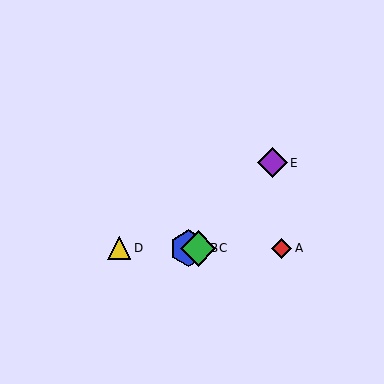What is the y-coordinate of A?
Object A is at y≈248.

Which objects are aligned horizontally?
Objects A, B, C, D are aligned horizontally.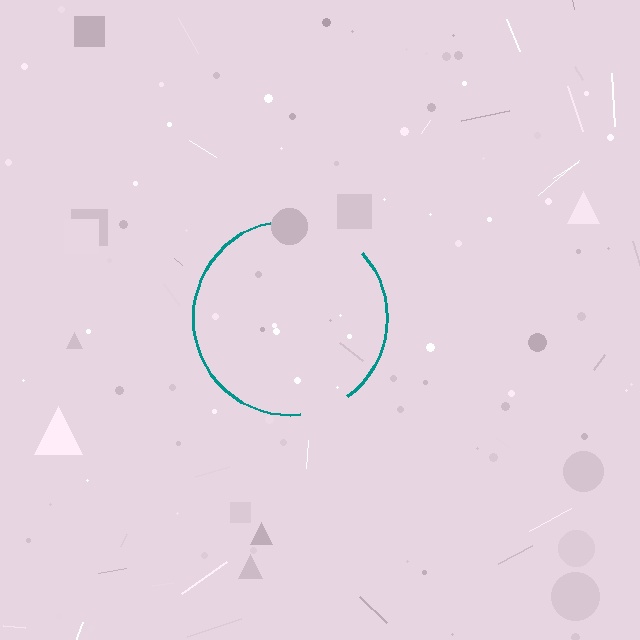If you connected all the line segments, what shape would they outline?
They would outline a circle.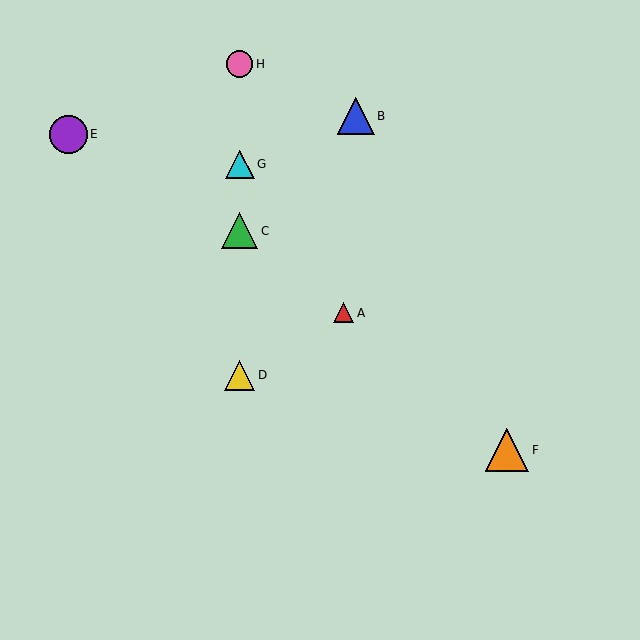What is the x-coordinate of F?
Object F is at x≈507.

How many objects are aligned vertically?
4 objects (C, D, G, H) are aligned vertically.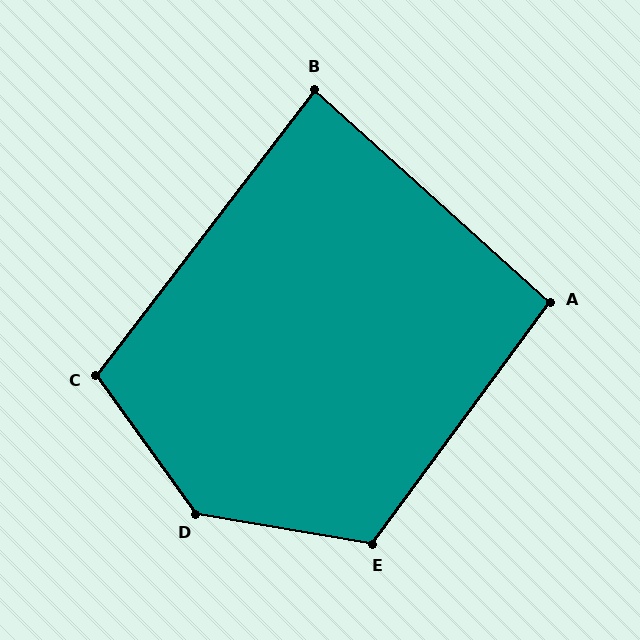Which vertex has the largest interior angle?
D, at approximately 135 degrees.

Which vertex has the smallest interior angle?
B, at approximately 85 degrees.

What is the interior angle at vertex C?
Approximately 107 degrees (obtuse).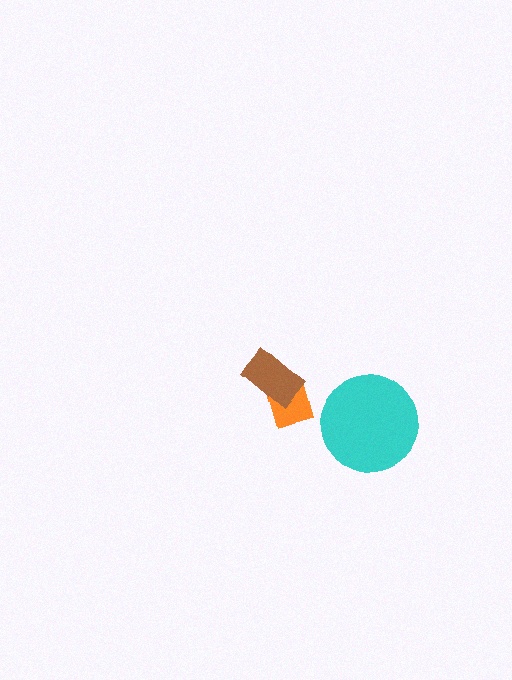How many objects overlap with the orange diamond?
1 object overlaps with the orange diamond.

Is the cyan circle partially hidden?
No, no other shape covers it.